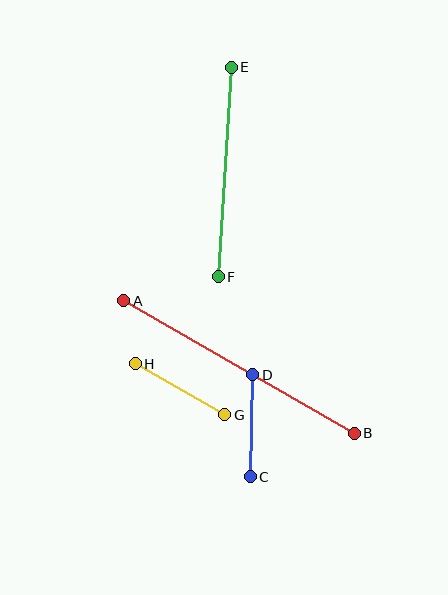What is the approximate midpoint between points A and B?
The midpoint is at approximately (239, 367) pixels.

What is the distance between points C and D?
The distance is approximately 102 pixels.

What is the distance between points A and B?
The distance is approximately 266 pixels.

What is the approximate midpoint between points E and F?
The midpoint is at approximately (225, 172) pixels.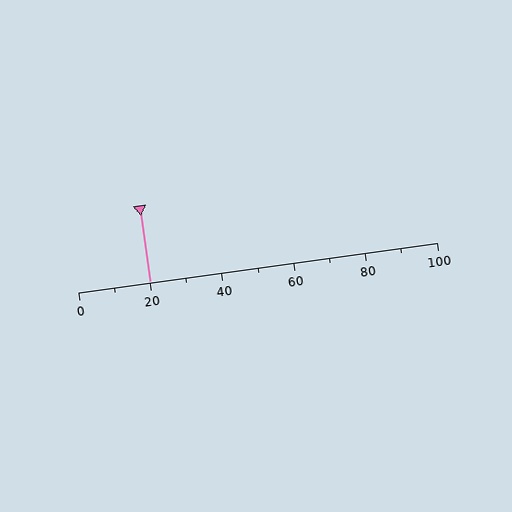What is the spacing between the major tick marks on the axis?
The major ticks are spaced 20 apart.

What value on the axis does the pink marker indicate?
The marker indicates approximately 20.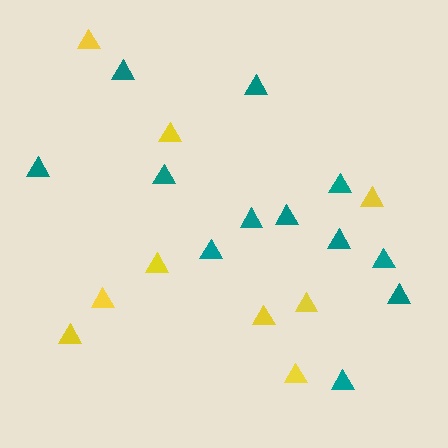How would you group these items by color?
There are 2 groups: one group of teal triangles (12) and one group of yellow triangles (9).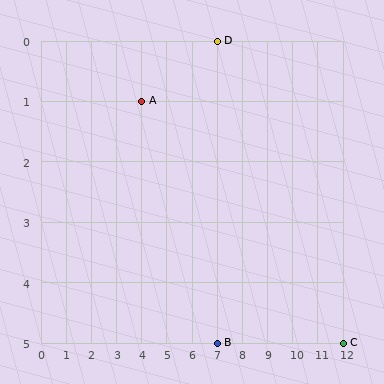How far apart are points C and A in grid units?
Points C and A are 8 columns and 4 rows apart (about 8.9 grid units diagonally).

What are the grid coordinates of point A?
Point A is at grid coordinates (4, 1).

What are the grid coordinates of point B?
Point B is at grid coordinates (7, 5).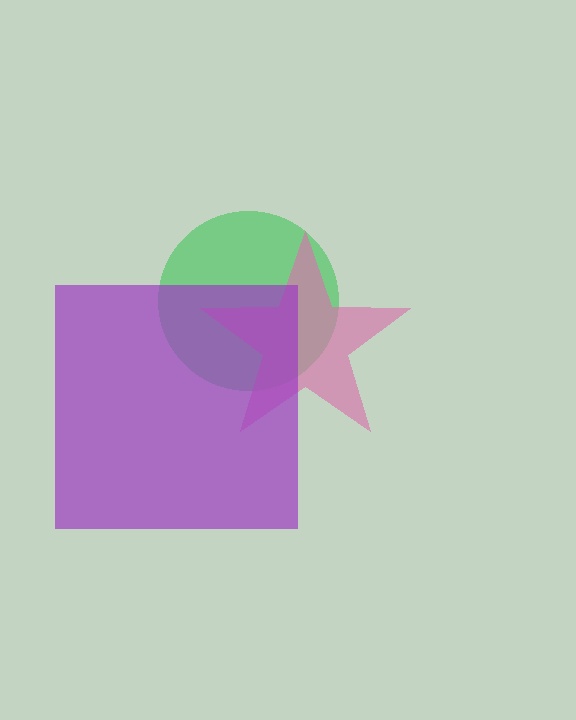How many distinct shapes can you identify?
There are 3 distinct shapes: a green circle, a pink star, a purple square.